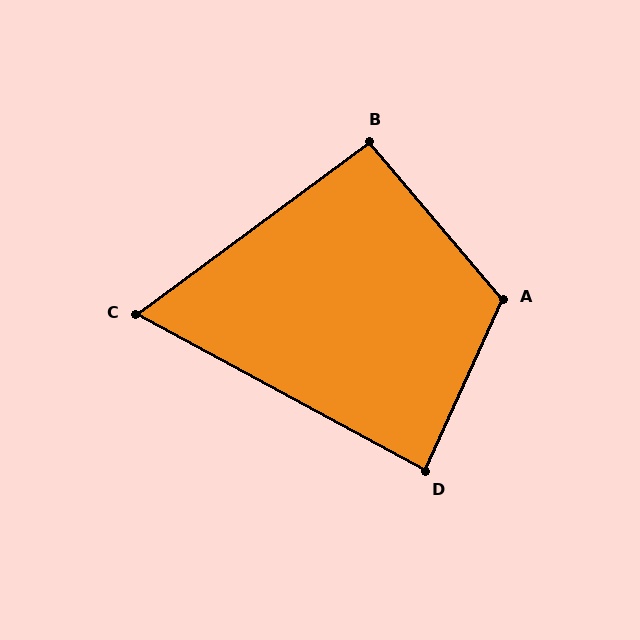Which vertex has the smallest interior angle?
C, at approximately 65 degrees.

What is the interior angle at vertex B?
Approximately 94 degrees (approximately right).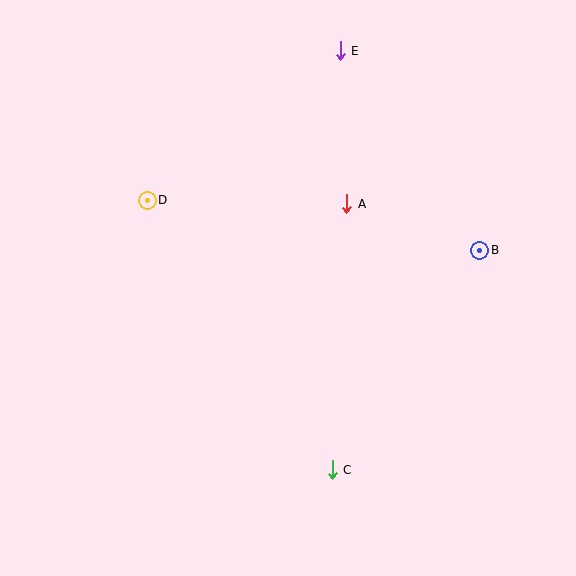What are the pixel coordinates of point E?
Point E is at (340, 51).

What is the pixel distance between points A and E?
The distance between A and E is 153 pixels.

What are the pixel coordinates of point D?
Point D is at (147, 200).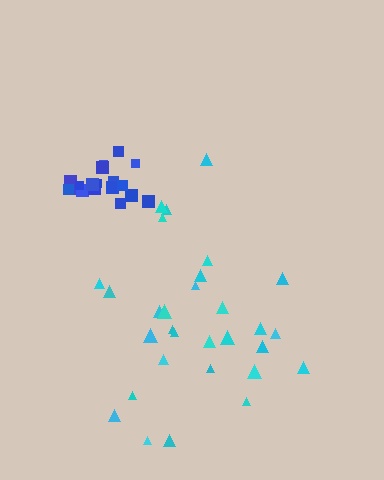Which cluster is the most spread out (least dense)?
Cyan.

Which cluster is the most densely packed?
Blue.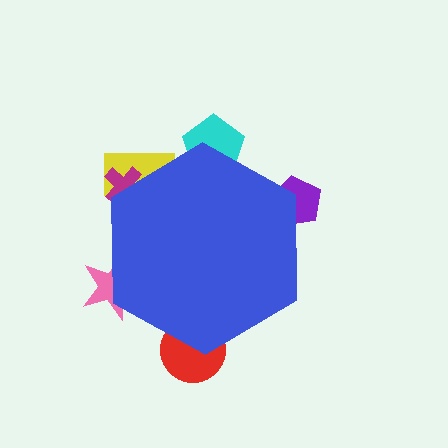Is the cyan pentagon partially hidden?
Yes, the cyan pentagon is partially hidden behind the blue hexagon.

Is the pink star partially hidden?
Yes, the pink star is partially hidden behind the blue hexagon.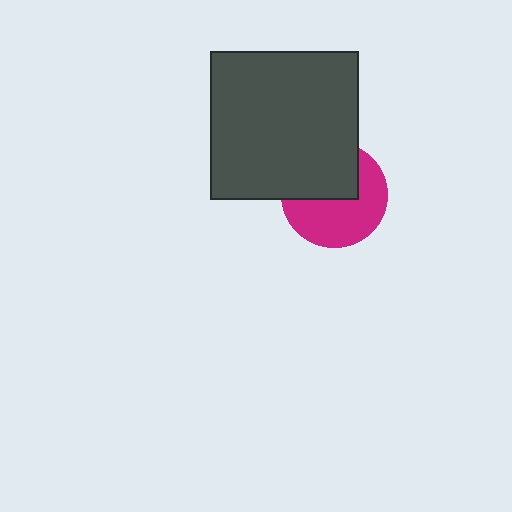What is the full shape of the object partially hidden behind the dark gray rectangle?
The partially hidden object is a magenta circle.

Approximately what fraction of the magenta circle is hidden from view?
Roughly 43% of the magenta circle is hidden behind the dark gray rectangle.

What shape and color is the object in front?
The object in front is a dark gray rectangle.